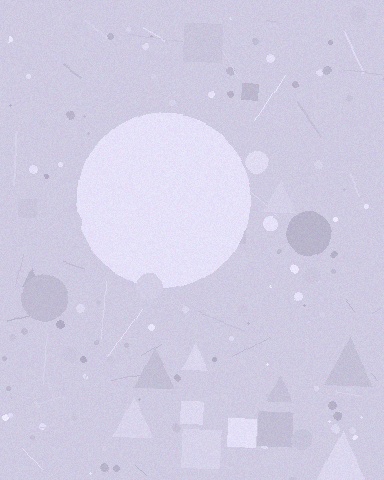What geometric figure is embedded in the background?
A circle is embedded in the background.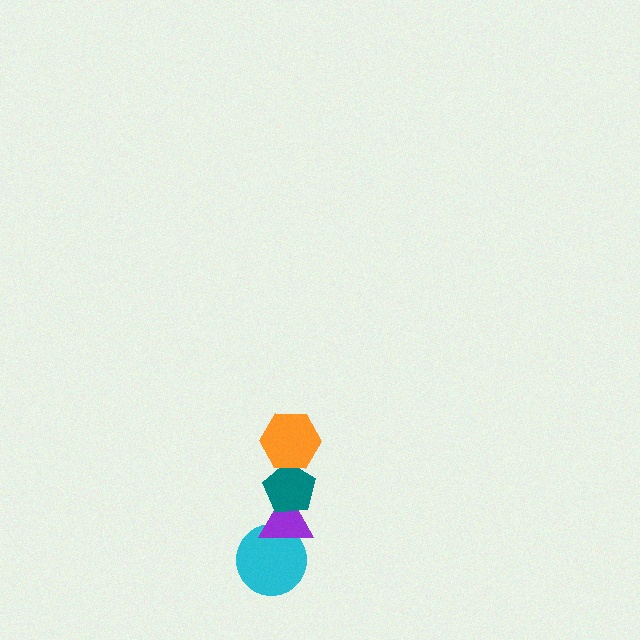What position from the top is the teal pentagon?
The teal pentagon is 2nd from the top.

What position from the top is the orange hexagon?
The orange hexagon is 1st from the top.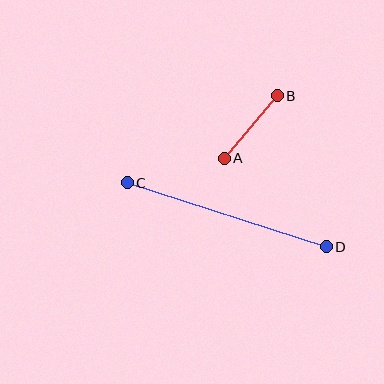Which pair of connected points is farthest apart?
Points C and D are farthest apart.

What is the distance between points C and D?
The distance is approximately 209 pixels.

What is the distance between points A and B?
The distance is approximately 82 pixels.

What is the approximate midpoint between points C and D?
The midpoint is at approximately (227, 215) pixels.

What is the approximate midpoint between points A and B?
The midpoint is at approximately (251, 127) pixels.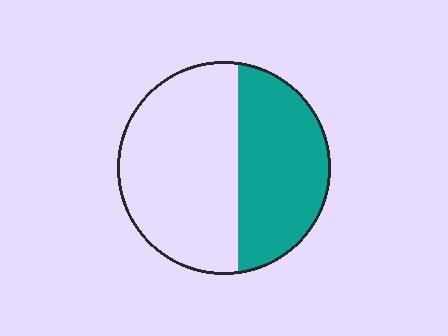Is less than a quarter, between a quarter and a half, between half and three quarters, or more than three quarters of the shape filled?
Between a quarter and a half.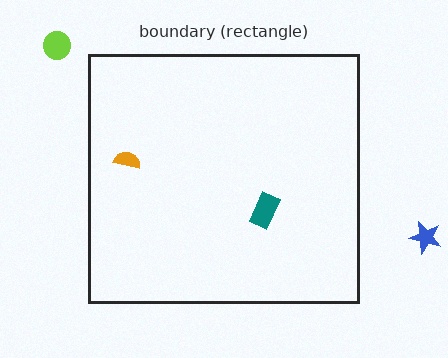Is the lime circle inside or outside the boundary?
Outside.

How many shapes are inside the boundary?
2 inside, 2 outside.